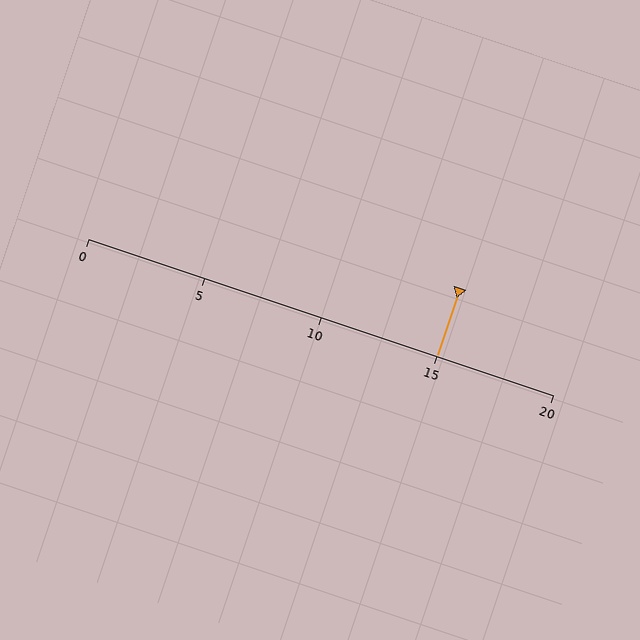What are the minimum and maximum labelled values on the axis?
The axis runs from 0 to 20.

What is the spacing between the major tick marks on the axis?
The major ticks are spaced 5 apart.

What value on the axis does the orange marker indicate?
The marker indicates approximately 15.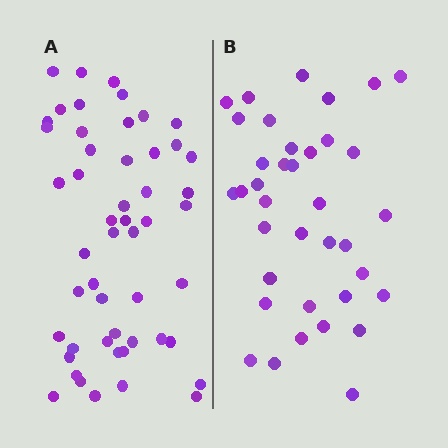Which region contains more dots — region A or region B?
Region A (the left region) has more dots.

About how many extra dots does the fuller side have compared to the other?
Region A has approximately 15 more dots than region B.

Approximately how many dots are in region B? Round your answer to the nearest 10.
About 40 dots. (The exact count is 37, which rounds to 40.)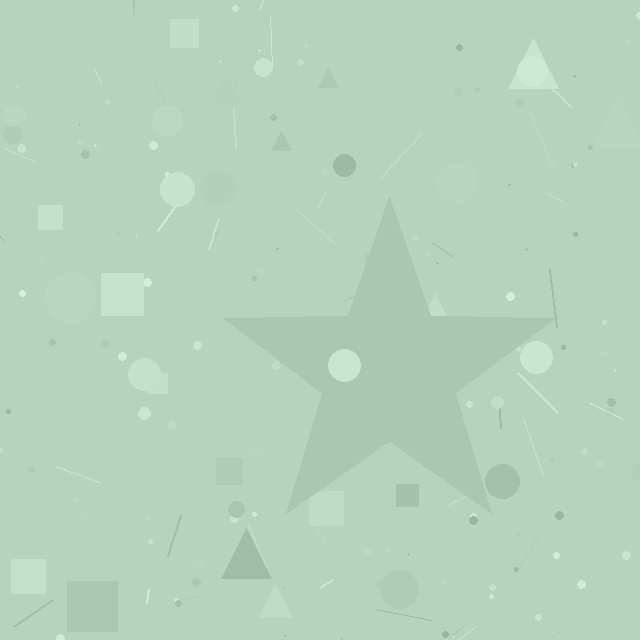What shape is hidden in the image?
A star is hidden in the image.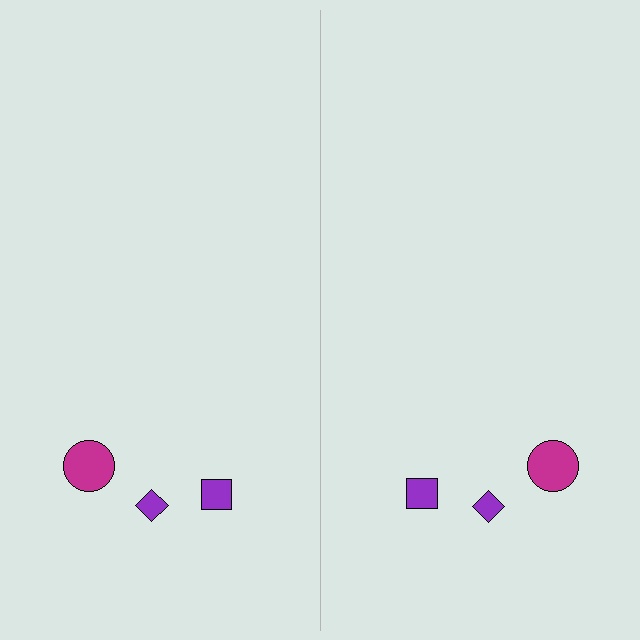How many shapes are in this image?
There are 6 shapes in this image.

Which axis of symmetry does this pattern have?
The pattern has a vertical axis of symmetry running through the center of the image.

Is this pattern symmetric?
Yes, this pattern has bilateral (reflection) symmetry.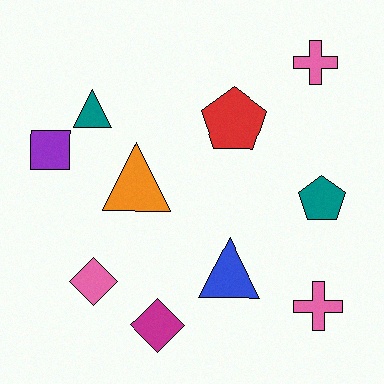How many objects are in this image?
There are 10 objects.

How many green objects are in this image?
There are no green objects.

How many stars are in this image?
There are no stars.